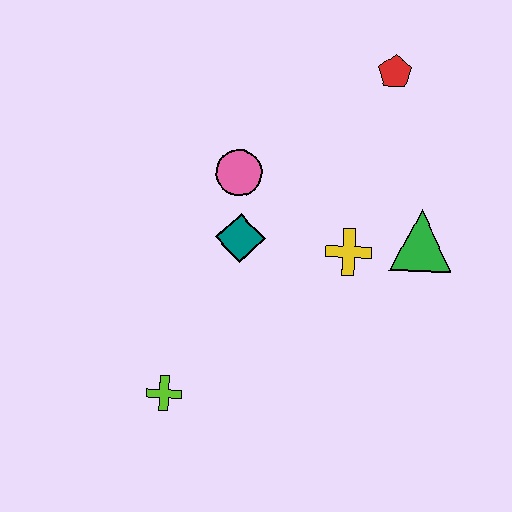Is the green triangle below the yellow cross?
No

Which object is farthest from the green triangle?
The lime cross is farthest from the green triangle.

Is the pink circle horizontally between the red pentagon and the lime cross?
Yes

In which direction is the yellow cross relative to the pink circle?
The yellow cross is to the right of the pink circle.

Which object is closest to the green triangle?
The yellow cross is closest to the green triangle.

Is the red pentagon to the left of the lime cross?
No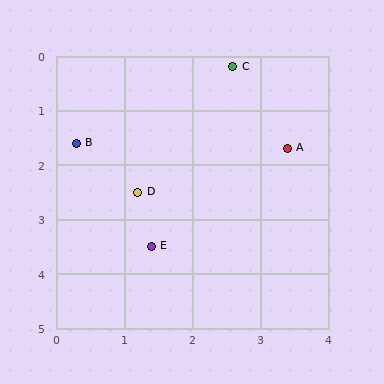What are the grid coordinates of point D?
Point D is at approximately (1.2, 2.5).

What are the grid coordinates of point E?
Point E is at approximately (1.4, 3.5).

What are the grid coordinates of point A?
Point A is at approximately (3.4, 1.7).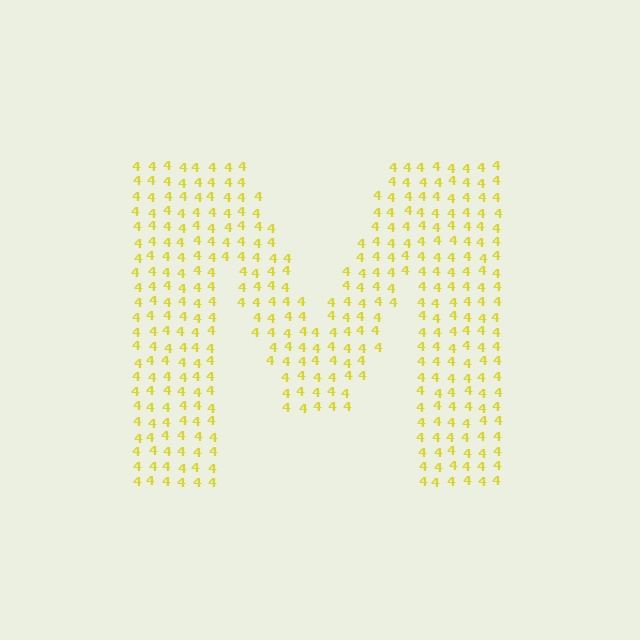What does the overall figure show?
The overall figure shows the letter M.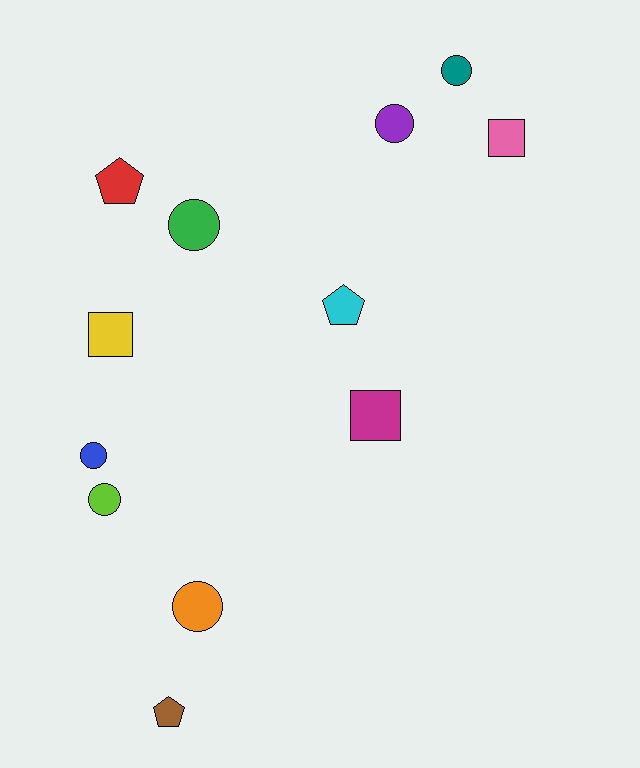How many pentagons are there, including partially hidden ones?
There are 3 pentagons.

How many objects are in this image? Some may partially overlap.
There are 12 objects.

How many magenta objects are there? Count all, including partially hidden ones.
There is 1 magenta object.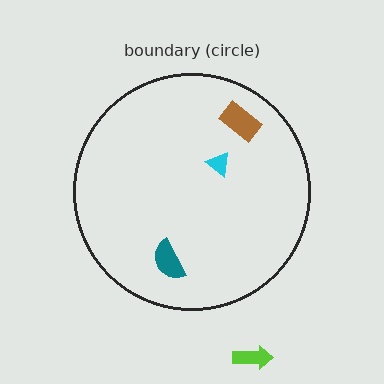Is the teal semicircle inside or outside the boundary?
Inside.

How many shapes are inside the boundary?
3 inside, 1 outside.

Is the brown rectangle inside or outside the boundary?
Inside.